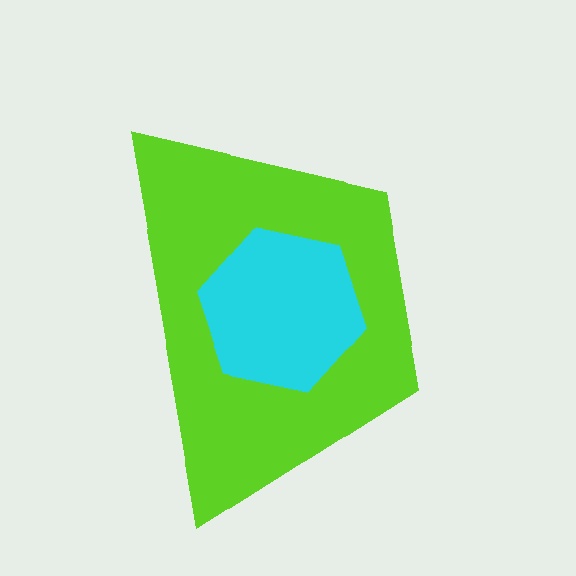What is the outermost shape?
The lime trapezoid.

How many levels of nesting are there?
2.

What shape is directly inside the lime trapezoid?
The cyan hexagon.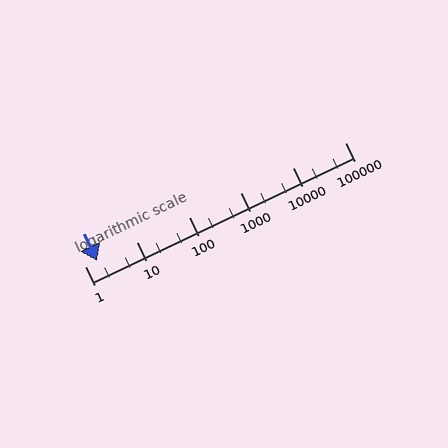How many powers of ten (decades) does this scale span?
The scale spans 5 decades, from 1 to 100000.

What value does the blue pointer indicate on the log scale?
The pointer indicates approximately 1.7.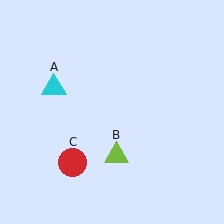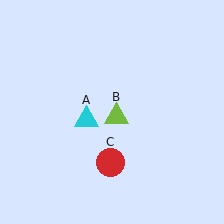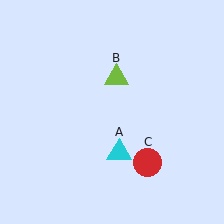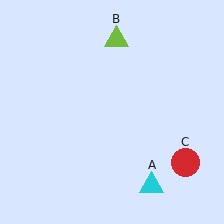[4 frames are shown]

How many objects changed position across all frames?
3 objects changed position: cyan triangle (object A), lime triangle (object B), red circle (object C).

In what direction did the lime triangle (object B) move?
The lime triangle (object B) moved up.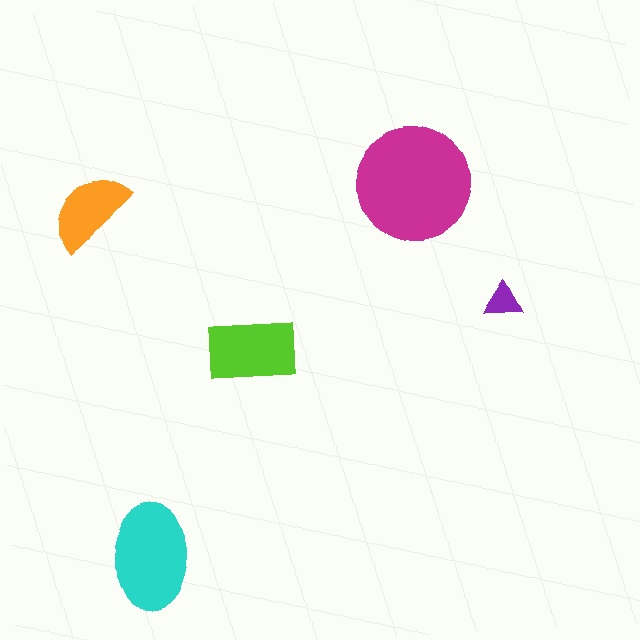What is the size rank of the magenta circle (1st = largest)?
1st.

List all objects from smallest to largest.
The purple triangle, the orange semicircle, the lime rectangle, the cyan ellipse, the magenta circle.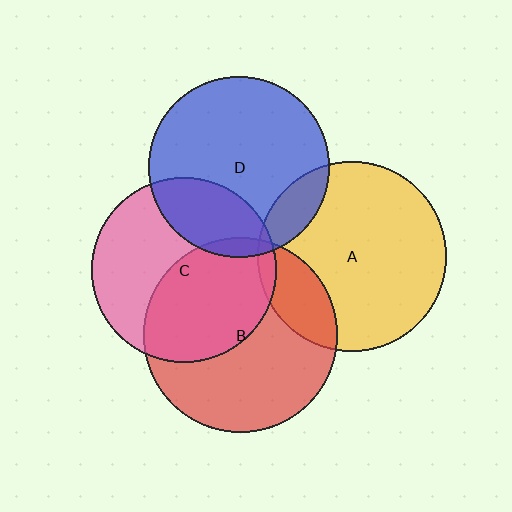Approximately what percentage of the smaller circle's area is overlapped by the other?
Approximately 5%.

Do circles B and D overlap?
Yes.